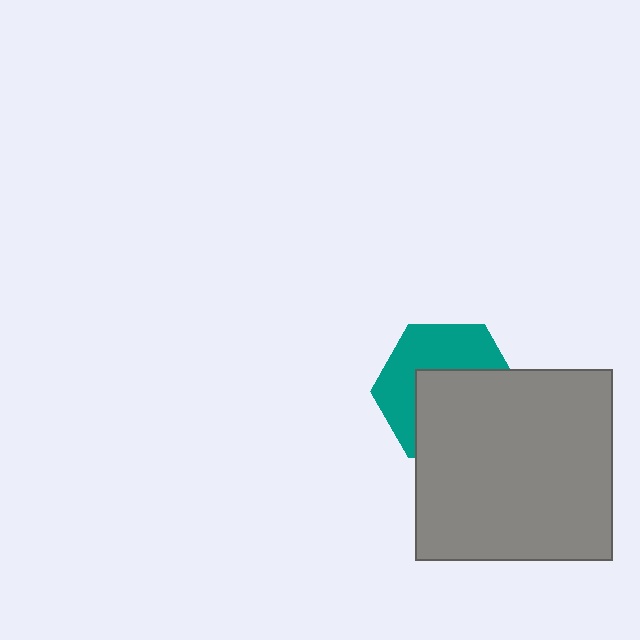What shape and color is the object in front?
The object in front is a gray rectangle.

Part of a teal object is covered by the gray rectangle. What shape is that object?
It is a hexagon.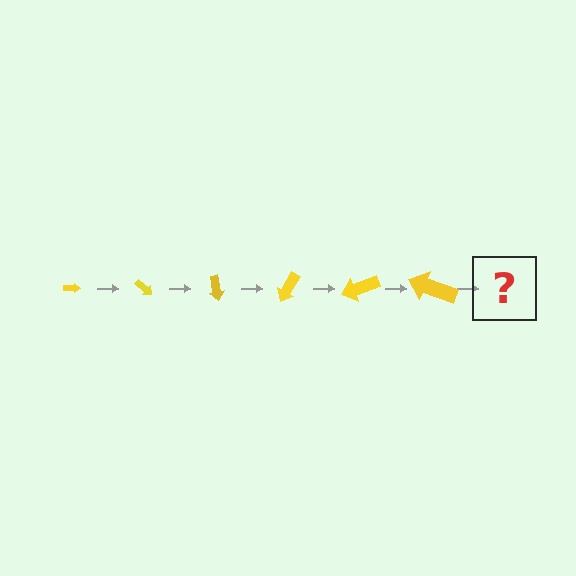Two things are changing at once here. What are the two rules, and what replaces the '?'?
The two rules are that the arrow grows larger each step and it rotates 40 degrees each step. The '?' should be an arrow, larger than the previous one and rotated 240 degrees from the start.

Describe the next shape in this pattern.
It should be an arrow, larger than the previous one and rotated 240 degrees from the start.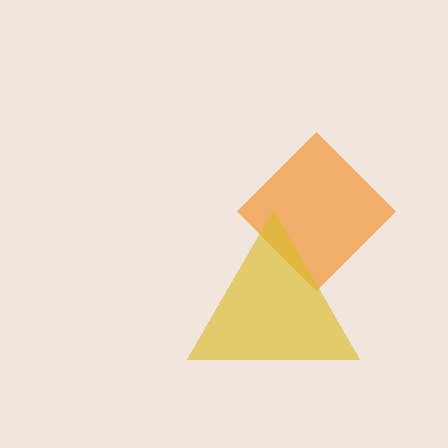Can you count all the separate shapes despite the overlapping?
Yes, there are 2 separate shapes.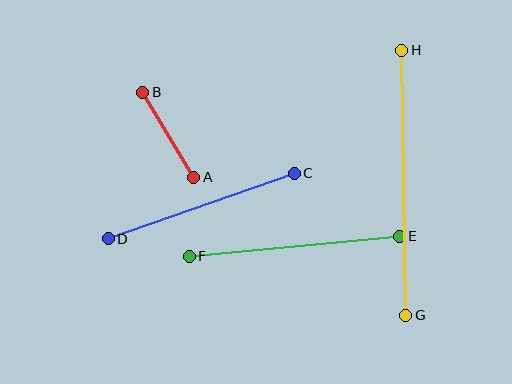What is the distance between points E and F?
The distance is approximately 211 pixels.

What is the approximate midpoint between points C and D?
The midpoint is at approximately (201, 206) pixels.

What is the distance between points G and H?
The distance is approximately 265 pixels.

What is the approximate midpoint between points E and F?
The midpoint is at approximately (294, 246) pixels.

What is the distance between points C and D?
The distance is approximately 197 pixels.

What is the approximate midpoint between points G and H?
The midpoint is at approximately (404, 183) pixels.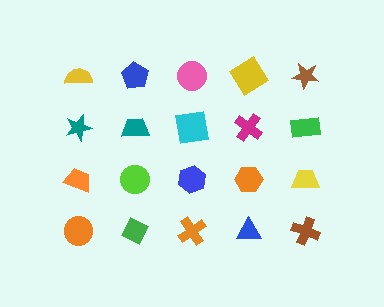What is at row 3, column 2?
A lime circle.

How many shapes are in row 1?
5 shapes.